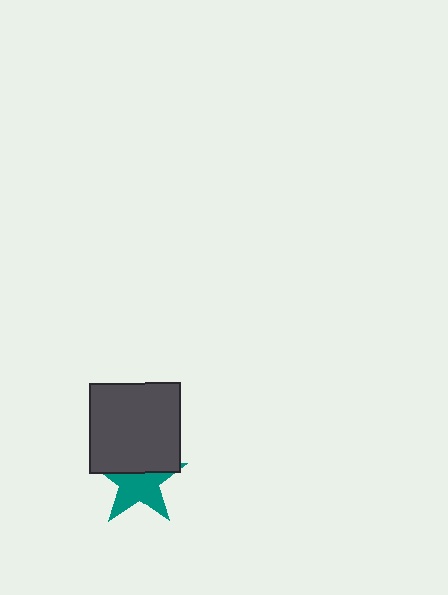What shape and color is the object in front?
The object in front is a dark gray square.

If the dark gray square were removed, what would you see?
You would see the complete teal star.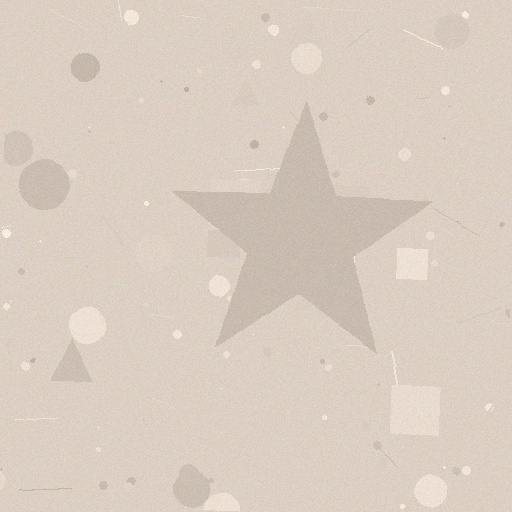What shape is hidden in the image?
A star is hidden in the image.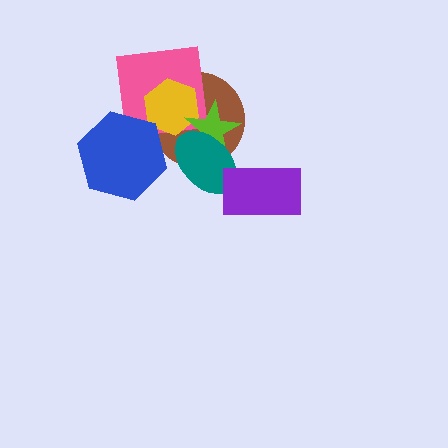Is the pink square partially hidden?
Yes, it is partially covered by another shape.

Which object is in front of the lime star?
The teal ellipse is in front of the lime star.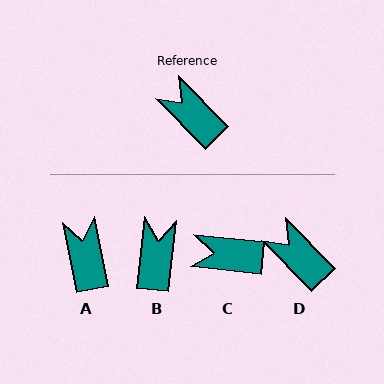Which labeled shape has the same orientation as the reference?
D.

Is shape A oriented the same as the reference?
No, it is off by about 33 degrees.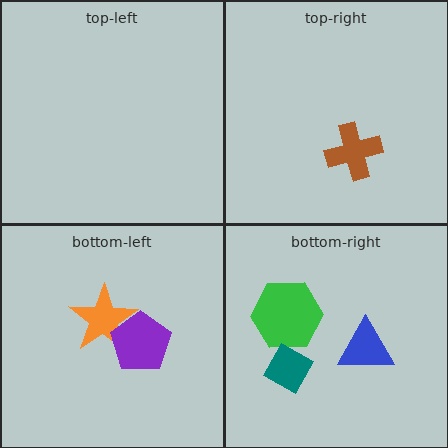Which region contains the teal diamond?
The bottom-right region.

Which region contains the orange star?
The bottom-left region.